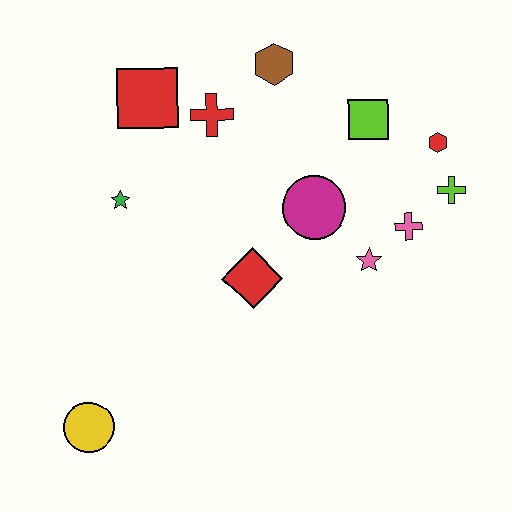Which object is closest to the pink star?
The pink cross is closest to the pink star.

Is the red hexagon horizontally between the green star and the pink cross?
No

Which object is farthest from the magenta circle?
The yellow circle is farthest from the magenta circle.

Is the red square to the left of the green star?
No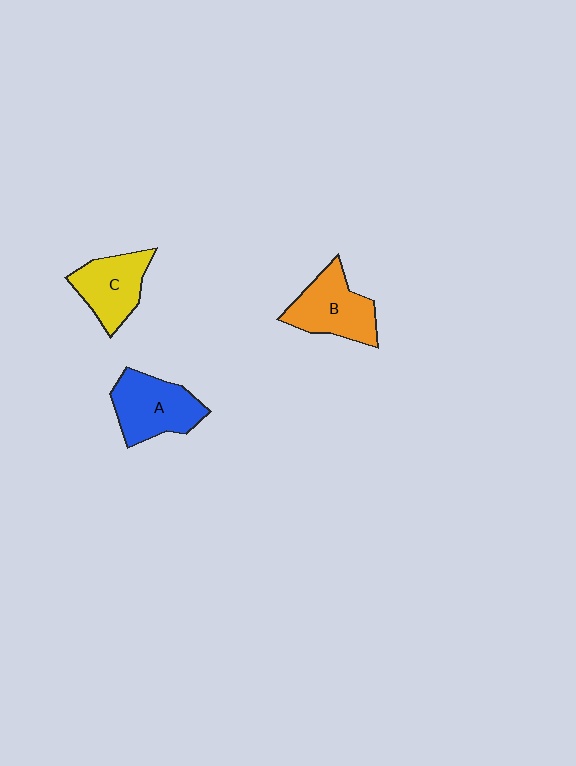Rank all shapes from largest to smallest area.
From largest to smallest: A (blue), B (orange), C (yellow).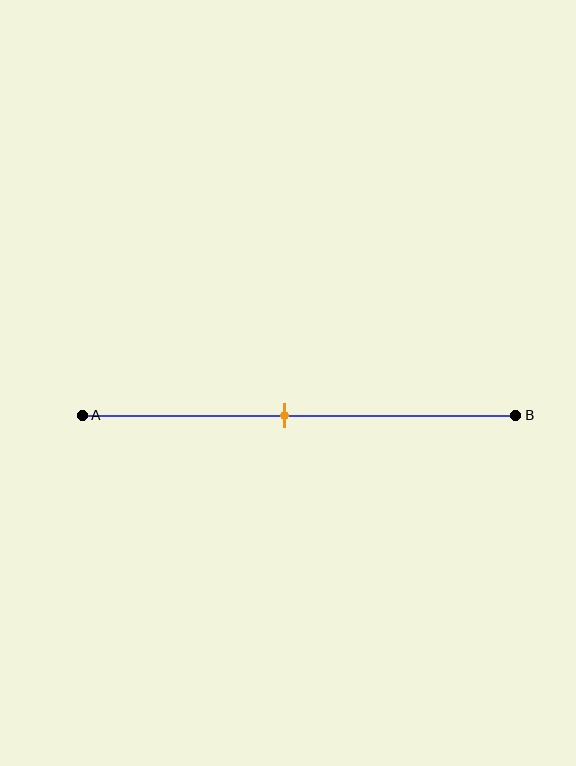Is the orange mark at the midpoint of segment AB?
No, the mark is at about 45% from A, not at the 50% midpoint.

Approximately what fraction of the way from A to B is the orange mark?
The orange mark is approximately 45% of the way from A to B.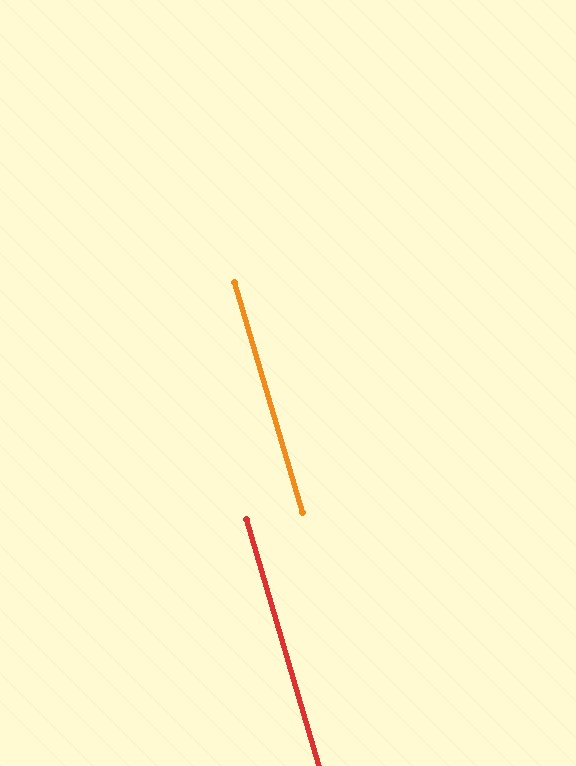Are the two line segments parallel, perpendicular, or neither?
Parallel — their directions differ by only 0.1°.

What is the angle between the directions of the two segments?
Approximately 0 degrees.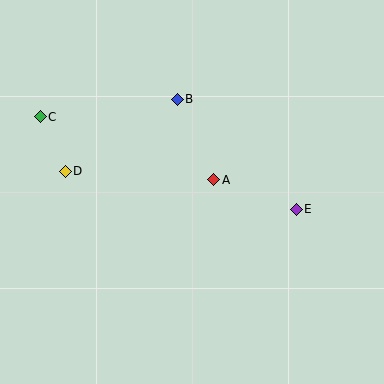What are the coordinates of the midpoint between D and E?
The midpoint between D and E is at (181, 190).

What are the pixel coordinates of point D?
Point D is at (65, 171).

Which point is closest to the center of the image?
Point A at (213, 180) is closest to the center.